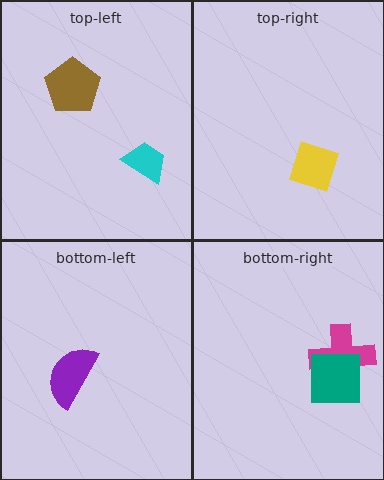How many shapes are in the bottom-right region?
2.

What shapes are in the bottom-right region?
The magenta cross, the teal square.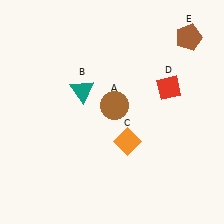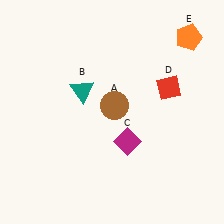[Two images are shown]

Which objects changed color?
C changed from orange to magenta. E changed from brown to orange.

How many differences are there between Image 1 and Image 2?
There are 2 differences between the two images.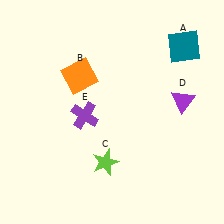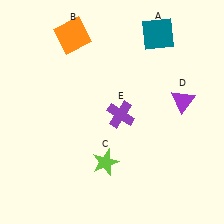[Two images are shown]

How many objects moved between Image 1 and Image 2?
3 objects moved between the two images.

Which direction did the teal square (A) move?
The teal square (A) moved left.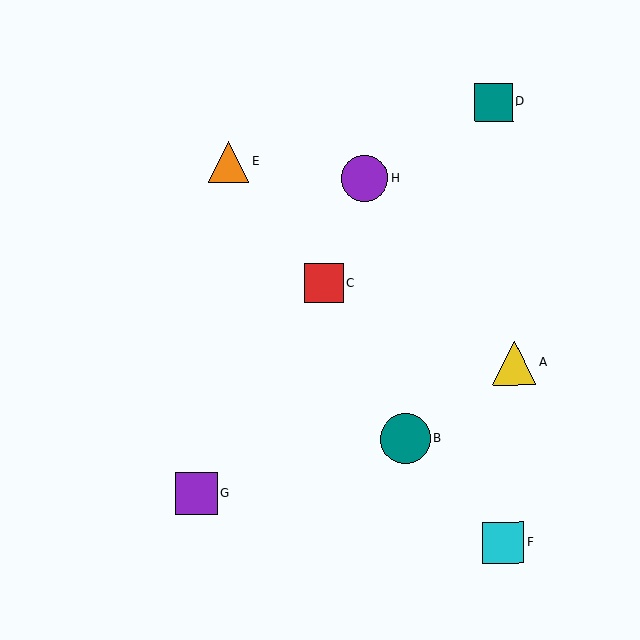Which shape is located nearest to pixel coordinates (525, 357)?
The yellow triangle (labeled A) at (514, 363) is nearest to that location.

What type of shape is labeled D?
Shape D is a teal square.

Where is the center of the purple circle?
The center of the purple circle is at (364, 178).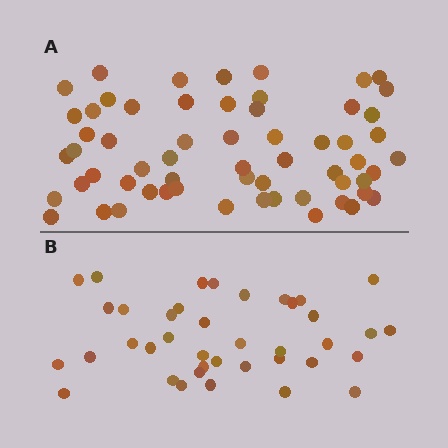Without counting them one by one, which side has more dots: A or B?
Region A (the top region) has more dots.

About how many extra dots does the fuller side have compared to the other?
Region A has approximately 20 more dots than region B.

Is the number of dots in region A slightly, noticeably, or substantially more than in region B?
Region A has substantially more. The ratio is roughly 1.5 to 1.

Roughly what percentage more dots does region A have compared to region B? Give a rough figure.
About 55% more.